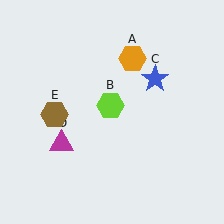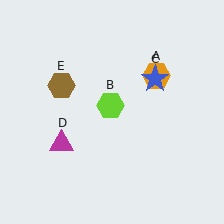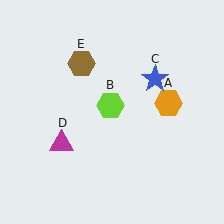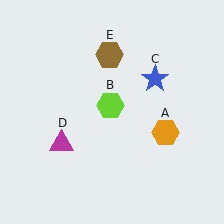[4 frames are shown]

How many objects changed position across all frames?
2 objects changed position: orange hexagon (object A), brown hexagon (object E).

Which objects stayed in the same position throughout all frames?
Lime hexagon (object B) and blue star (object C) and magenta triangle (object D) remained stationary.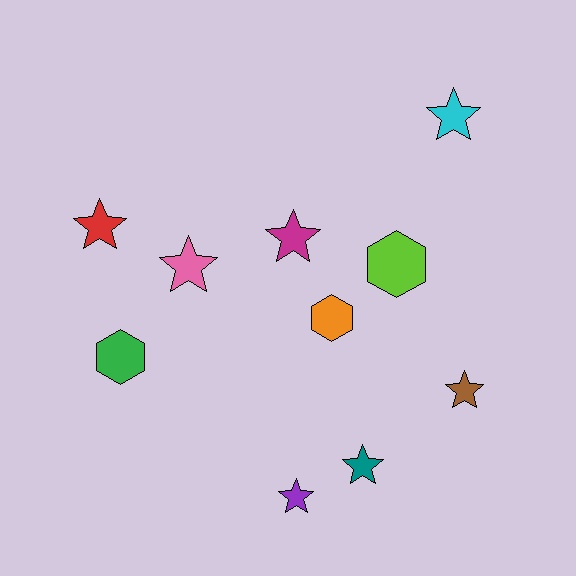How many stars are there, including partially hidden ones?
There are 7 stars.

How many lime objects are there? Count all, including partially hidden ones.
There is 1 lime object.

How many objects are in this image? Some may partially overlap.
There are 10 objects.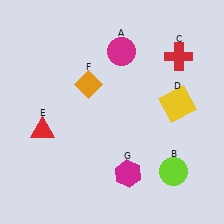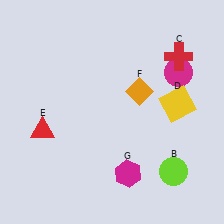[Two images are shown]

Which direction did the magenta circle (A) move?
The magenta circle (A) moved right.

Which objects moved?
The objects that moved are: the magenta circle (A), the orange diamond (F).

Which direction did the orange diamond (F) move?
The orange diamond (F) moved right.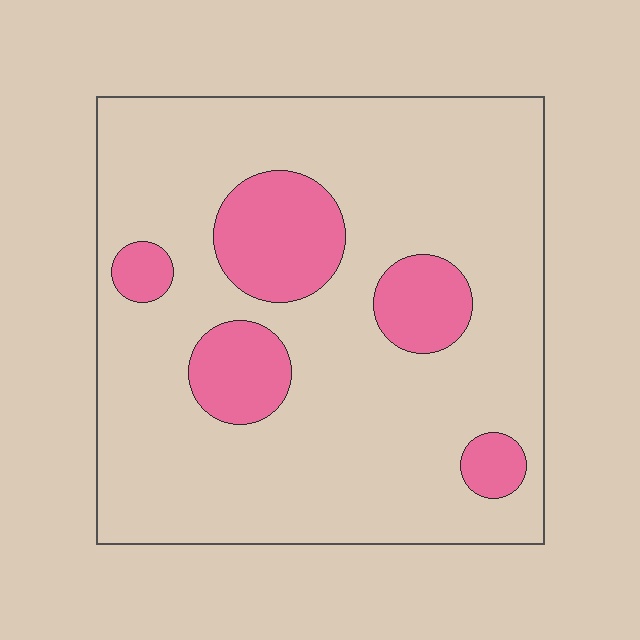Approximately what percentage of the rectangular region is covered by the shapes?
Approximately 20%.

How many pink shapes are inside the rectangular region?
5.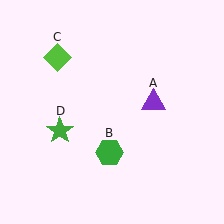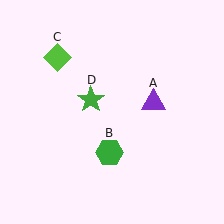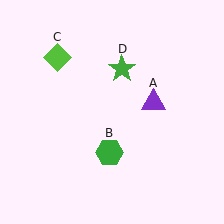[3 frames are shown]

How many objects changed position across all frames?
1 object changed position: green star (object D).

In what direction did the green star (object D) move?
The green star (object D) moved up and to the right.